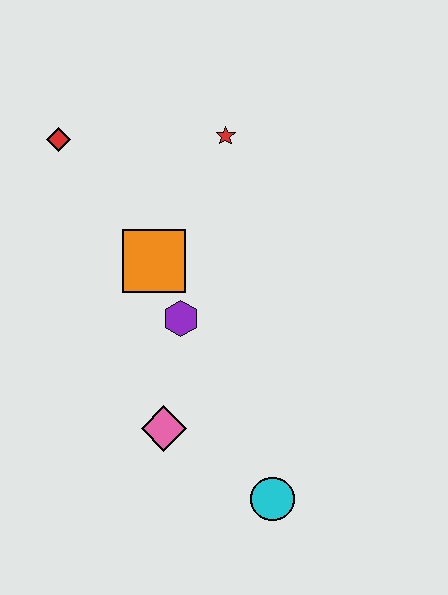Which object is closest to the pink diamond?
The purple hexagon is closest to the pink diamond.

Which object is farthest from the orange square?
The cyan circle is farthest from the orange square.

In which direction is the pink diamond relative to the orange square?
The pink diamond is below the orange square.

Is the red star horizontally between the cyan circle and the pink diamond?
Yes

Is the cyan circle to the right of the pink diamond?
Yes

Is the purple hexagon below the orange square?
Yes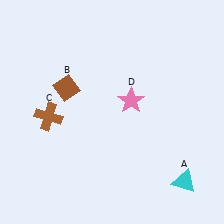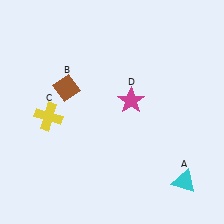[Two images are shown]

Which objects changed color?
C changed from brown to yellow. D changed from pink to magenta.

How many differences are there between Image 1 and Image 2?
There are 2 differences between the two images.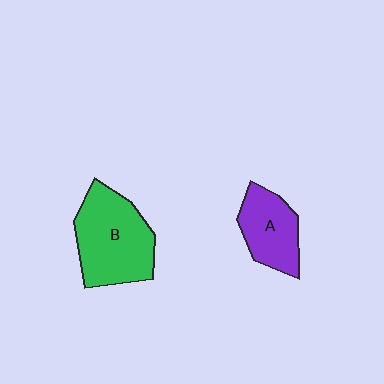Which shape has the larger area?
Shape B (green).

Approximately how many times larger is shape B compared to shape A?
Approximately 1.6 times.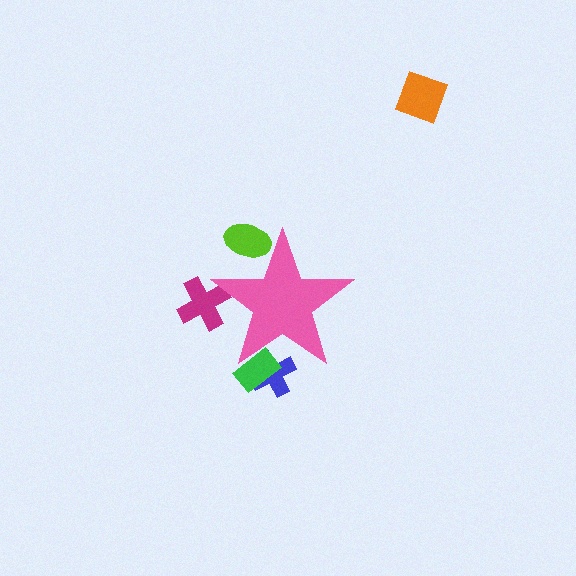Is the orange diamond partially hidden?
No, the orange diamond is fully visible.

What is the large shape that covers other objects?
A pink star.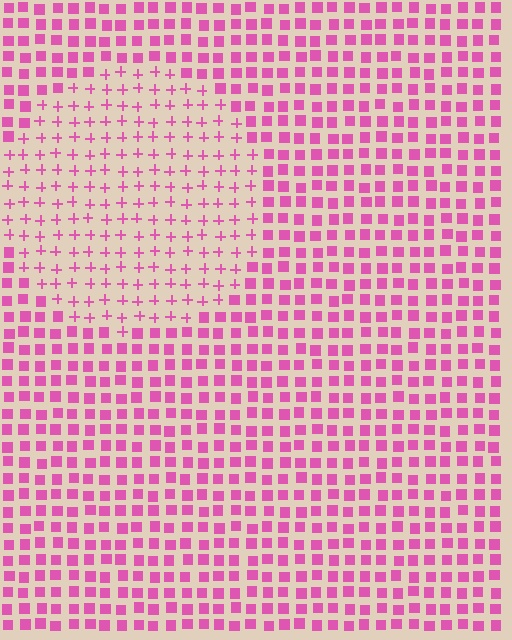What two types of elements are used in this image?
The image uses plus signs inside the circle region and squares outside it.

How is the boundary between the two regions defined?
The boundary is defined by a change in element shape: plus signs inside vs. squares outside. All elements share the same color and spacing.